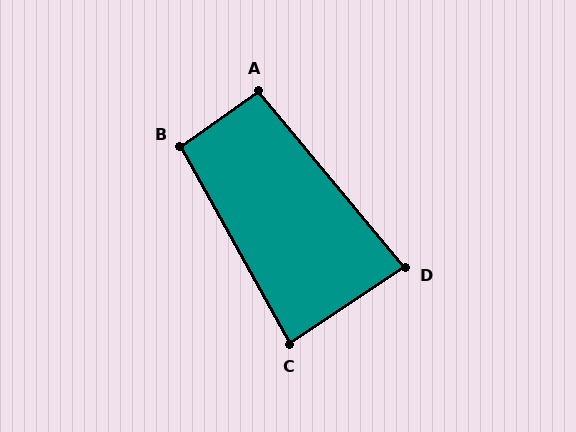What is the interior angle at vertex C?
Approximately 86 degrees (approximately right).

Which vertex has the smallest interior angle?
D, at approximately 84 degrees.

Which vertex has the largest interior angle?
B, at approximately 96 degrees.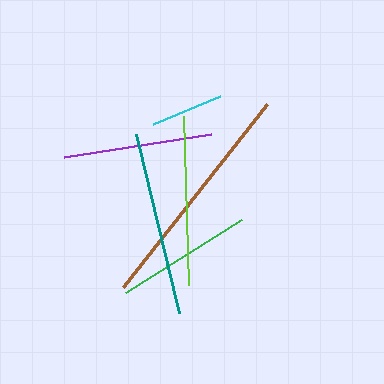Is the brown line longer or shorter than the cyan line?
The brown line is longer than the cyan line.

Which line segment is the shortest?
The cyan line is the shortest at approximately 73 pixels.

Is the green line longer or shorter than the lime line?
The lime line is longer than the green line.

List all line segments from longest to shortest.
From longest to shortest: brown, teal, lime, purple, green, cyan.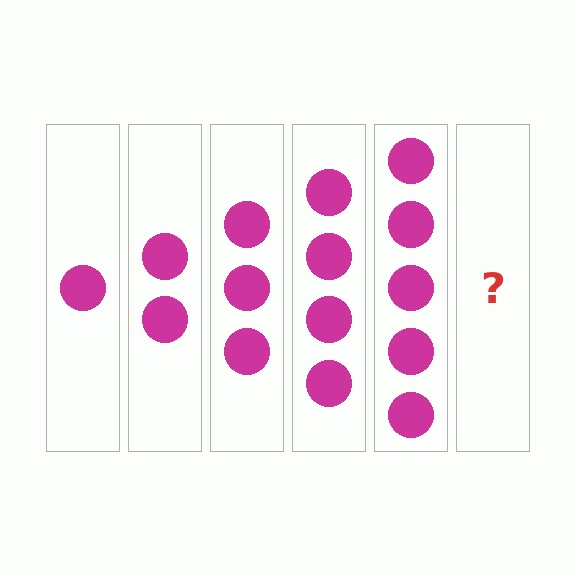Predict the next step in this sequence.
The next step is 6 circles.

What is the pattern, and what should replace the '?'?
The pattern is that each step adds one more circle. The '?' should be 6 circles.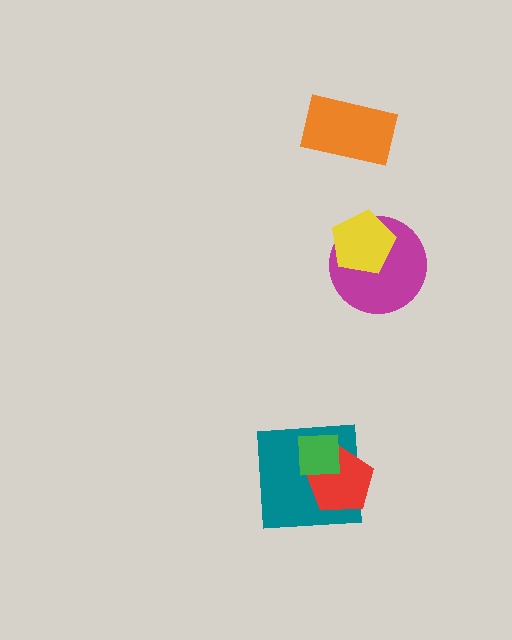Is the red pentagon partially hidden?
Yes, it is partially covered by another shape.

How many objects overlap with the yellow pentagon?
1 object overlaps with the yellow pentagon.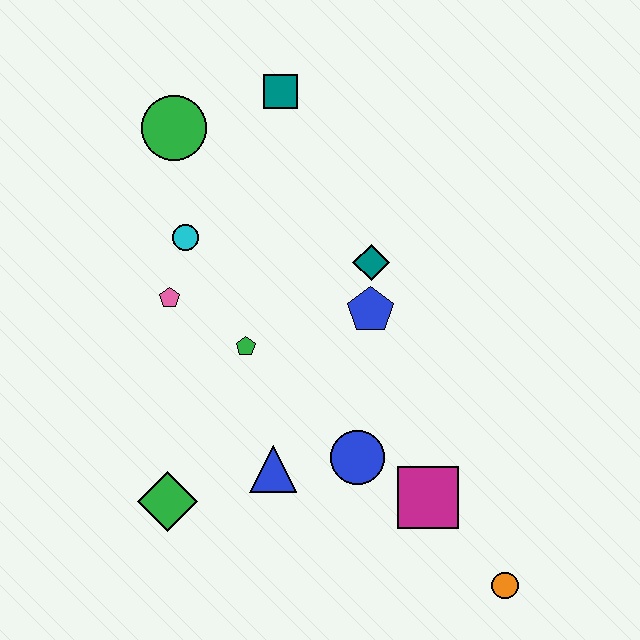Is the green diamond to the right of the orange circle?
No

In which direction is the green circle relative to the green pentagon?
The green circle is above the green pentagon.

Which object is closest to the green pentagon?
The pink pentagon is closest to the green pentagon.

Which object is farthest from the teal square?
The orange circle is farthest from the teal square.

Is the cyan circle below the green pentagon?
No